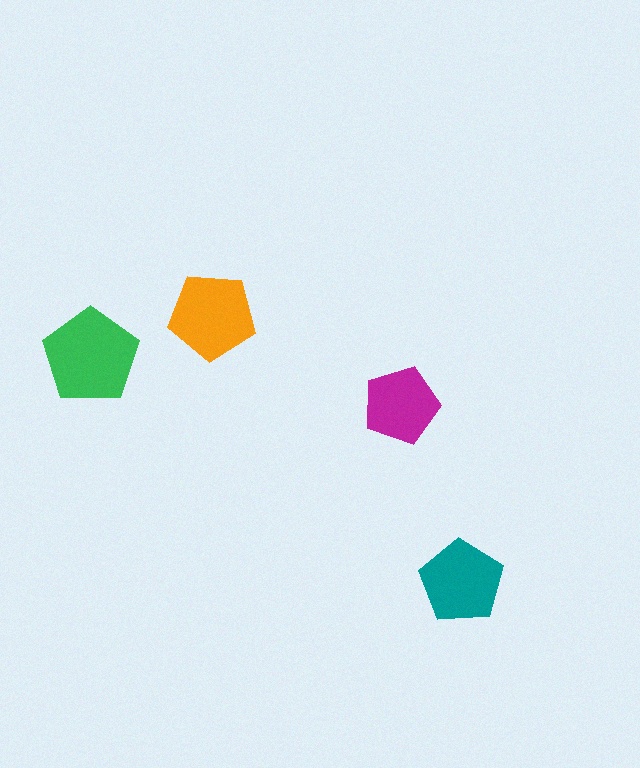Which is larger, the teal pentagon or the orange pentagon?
The orange one.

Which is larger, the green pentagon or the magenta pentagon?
The green one.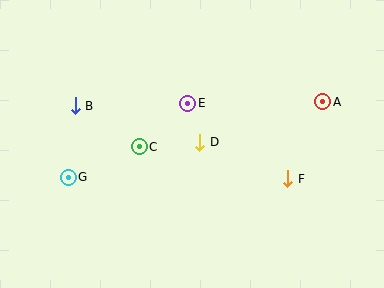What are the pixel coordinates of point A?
Point A is at (323, 102).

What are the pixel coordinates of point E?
Point E is at (188, 103).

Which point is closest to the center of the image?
Point D at (200, 142) is closest to the center.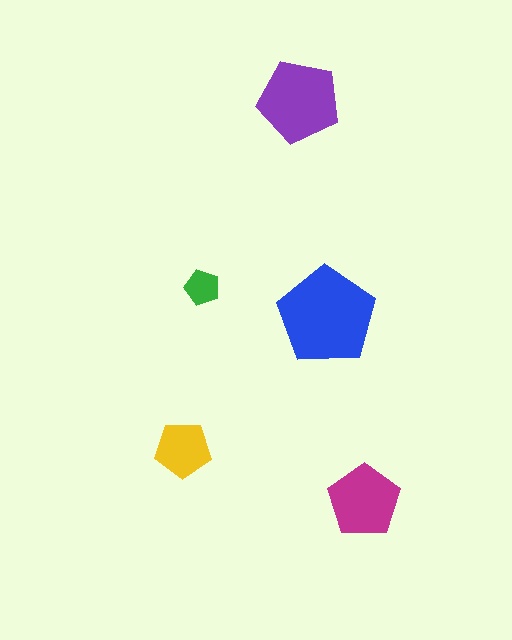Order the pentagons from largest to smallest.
the blue one, the purple one, the magenta one, the yellow one, the green one.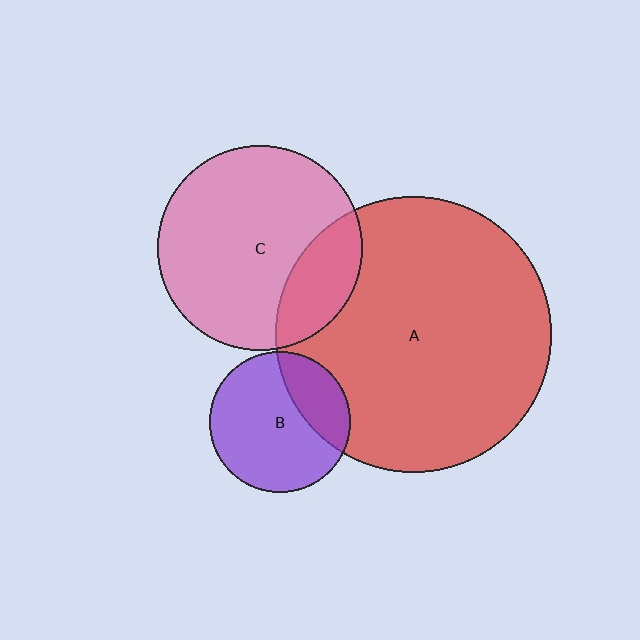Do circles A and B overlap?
Yes.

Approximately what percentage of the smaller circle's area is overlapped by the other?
Approximately 25%.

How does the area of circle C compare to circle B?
Approximately 2.1 times.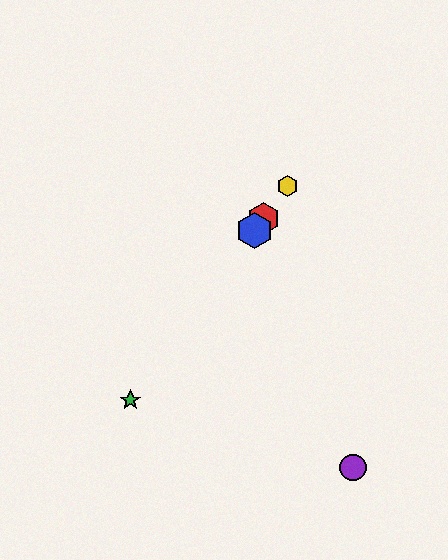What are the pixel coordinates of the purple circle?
The purple circle is at (353, 468).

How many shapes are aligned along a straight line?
4 shapes (the red hexagon, the blue hexagon, the green star, the yellow hexagon) are aligned along a straight line.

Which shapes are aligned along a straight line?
The red hexagon, the blue hexagon, the green star, the yellow hexagon are aligned along a straight line.